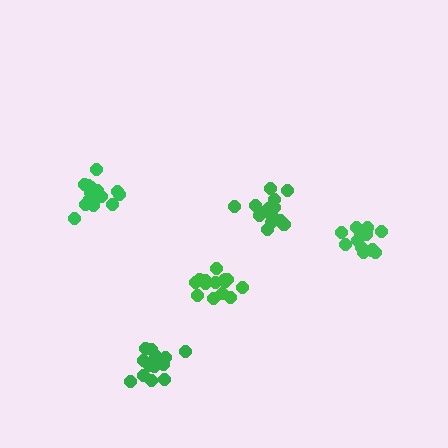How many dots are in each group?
Group 1: 15 dots, Group 2: 15 dots, Group 3: 13 dots, Group 4: 16 dots, Group 5: 15 dots (74 total).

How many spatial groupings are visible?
There are 5 spatial groupings.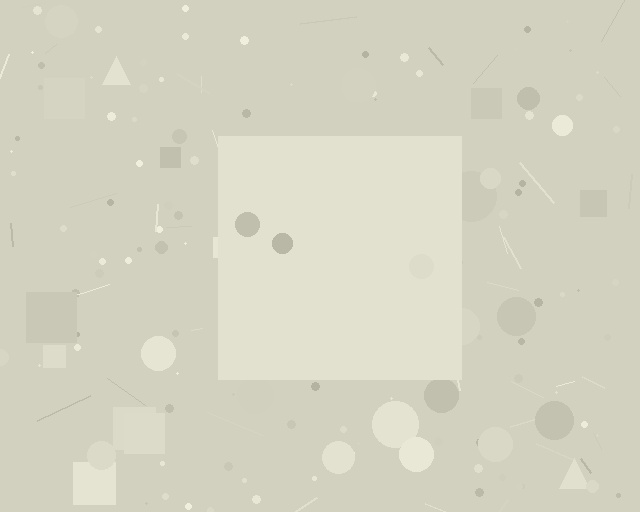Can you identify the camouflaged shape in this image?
The camouflaged shape is a square.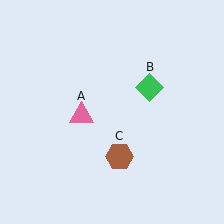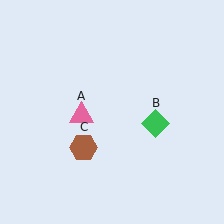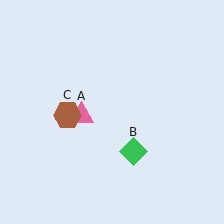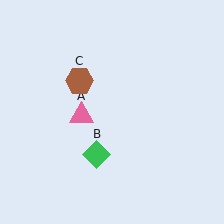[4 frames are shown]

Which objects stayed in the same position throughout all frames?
Pink triangle (object A) remained stationary.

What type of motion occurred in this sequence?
The green diamond (object B), brown hexagon (object C) rotated clockwise around the center of the scene.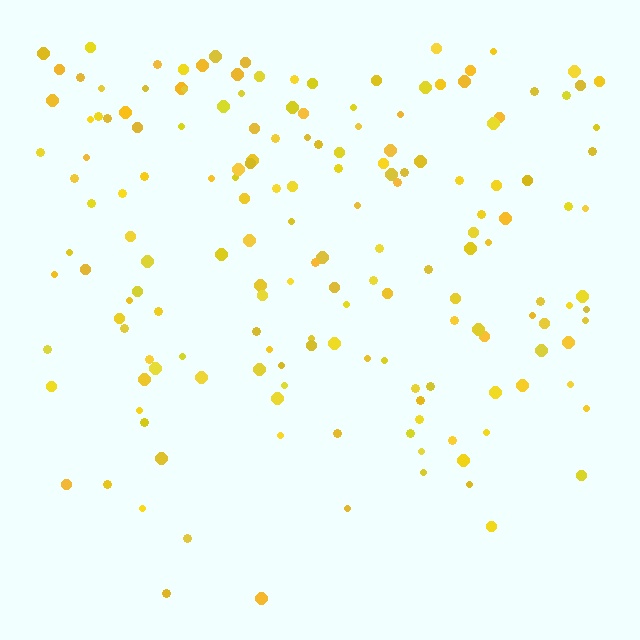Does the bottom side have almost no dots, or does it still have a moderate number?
Still a moderate number, just noticeably fewer than the top.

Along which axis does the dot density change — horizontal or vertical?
Vertical.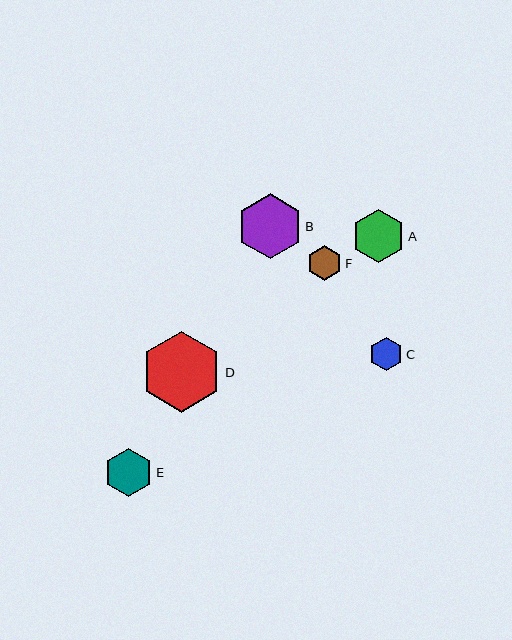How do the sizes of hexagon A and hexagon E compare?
Hexagon A and hexagon E are approximately the same size.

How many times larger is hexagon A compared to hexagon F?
Hexagon A is approximately 1.6 times the size of hexagon F.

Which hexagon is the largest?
Hexagon D is the largest with a size of approximately 80 pixels.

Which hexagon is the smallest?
Hexagon C is the smallest with a size of approximately 33 pixels.